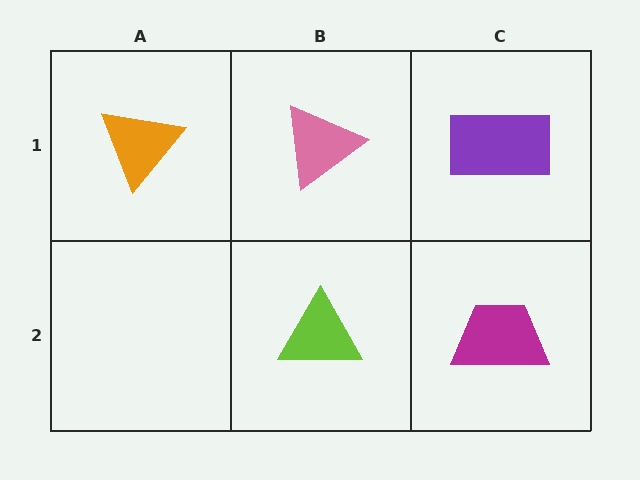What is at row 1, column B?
A pink triangle.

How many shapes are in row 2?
2 shapes.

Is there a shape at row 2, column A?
No, that cell is empty.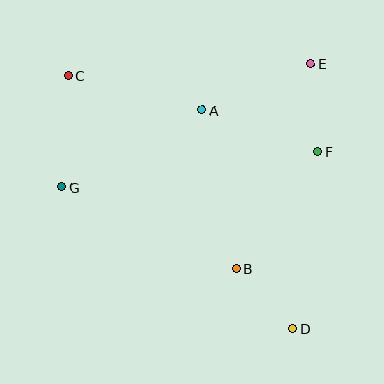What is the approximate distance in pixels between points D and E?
The distance between D and E is approximately 266 pixels.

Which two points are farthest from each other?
Points C and D are farthest from each other.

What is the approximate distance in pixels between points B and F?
The distance between B and F is approximately 143 pixels.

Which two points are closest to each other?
Points B and D are closest to each other.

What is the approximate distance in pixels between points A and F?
The distance between A and F is approximately 123 pixels.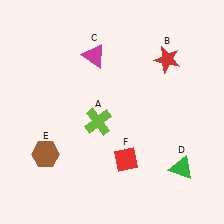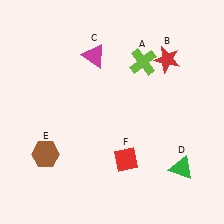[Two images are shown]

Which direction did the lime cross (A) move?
The lime cross (A) moved up.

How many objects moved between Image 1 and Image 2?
1 object moved between the two images.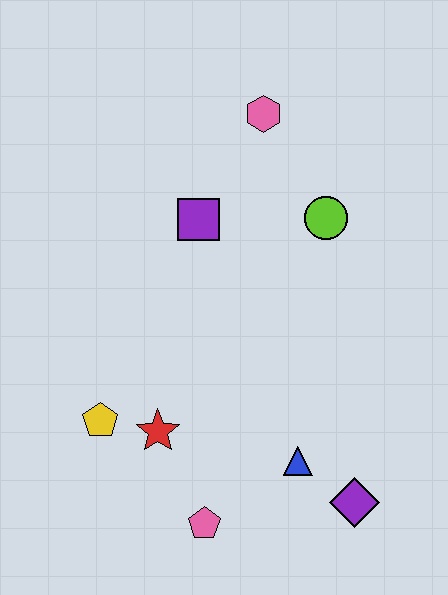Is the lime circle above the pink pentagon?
Yes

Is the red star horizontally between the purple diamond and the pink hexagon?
No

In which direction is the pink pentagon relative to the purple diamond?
The pink pentagon is to the left of the purple diamond.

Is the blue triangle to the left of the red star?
No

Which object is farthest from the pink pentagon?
The pink hexagon is farthest from the pink pentagon.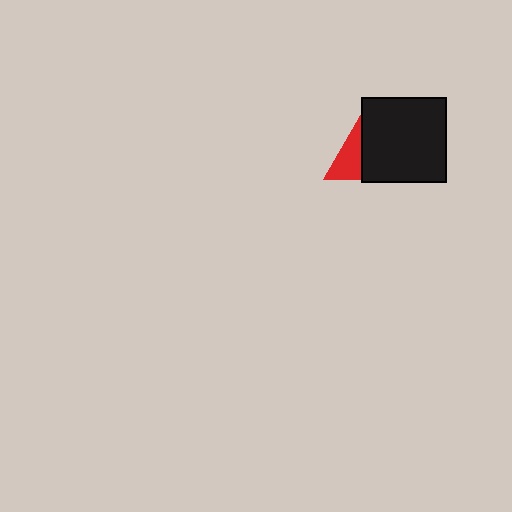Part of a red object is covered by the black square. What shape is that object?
It is a triangle.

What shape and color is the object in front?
The object in front is a black square.